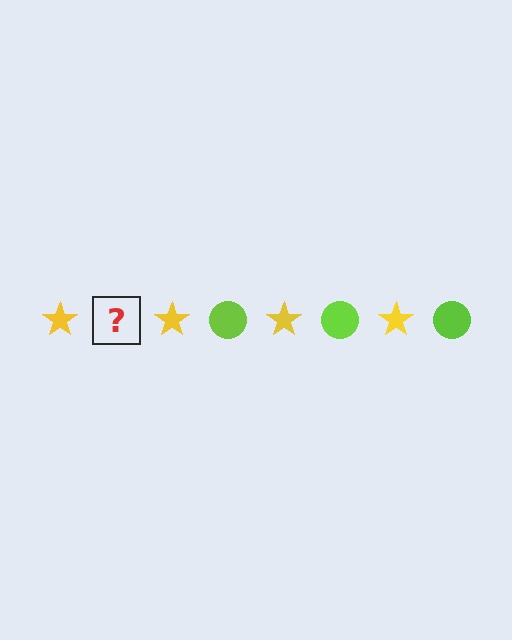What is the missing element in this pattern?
The missing element is a lime circle.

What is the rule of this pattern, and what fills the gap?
The rule is that the pattern alternates between yellow star and lime circle. The gap should be filled with a lime circle.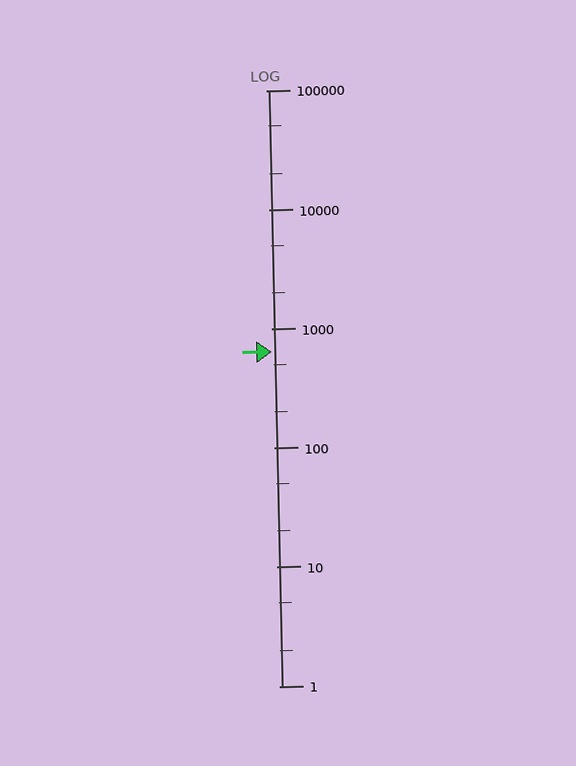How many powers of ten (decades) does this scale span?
The scale spans 5 decades, from 1 to 100000.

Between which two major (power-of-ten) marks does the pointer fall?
The pointer is between 100 and 1000.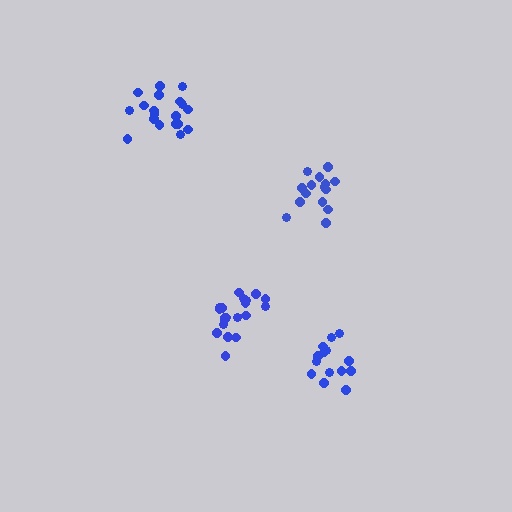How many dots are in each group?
Group 1: 14 dots, Group 2: 15 dots, Group 3: 19 dots, Group 4: 20 dots (68 total).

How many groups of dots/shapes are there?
There are 4 groups.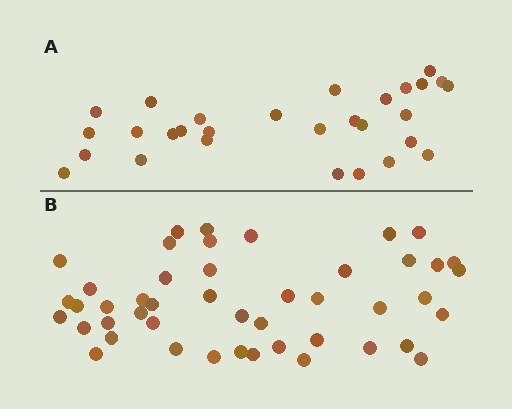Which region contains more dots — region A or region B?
Region B (the bottom region) has more dots.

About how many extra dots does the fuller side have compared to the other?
Region B has approximately 15 more dots than region A.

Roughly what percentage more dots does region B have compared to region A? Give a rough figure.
About 60% more.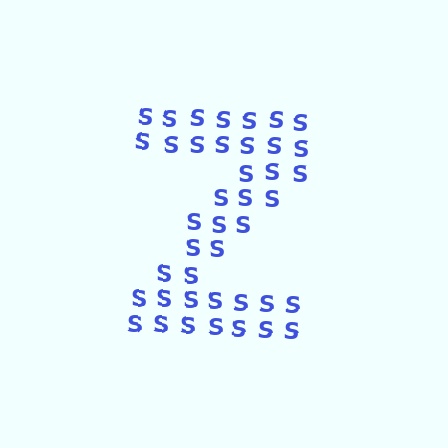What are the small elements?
The small elements are letter S's.